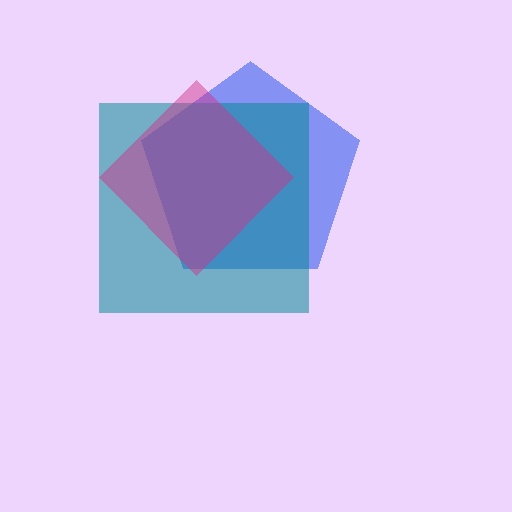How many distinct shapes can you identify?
There are 3 distinct shapes: a blue pentagon, a teal square, a magenta diamond.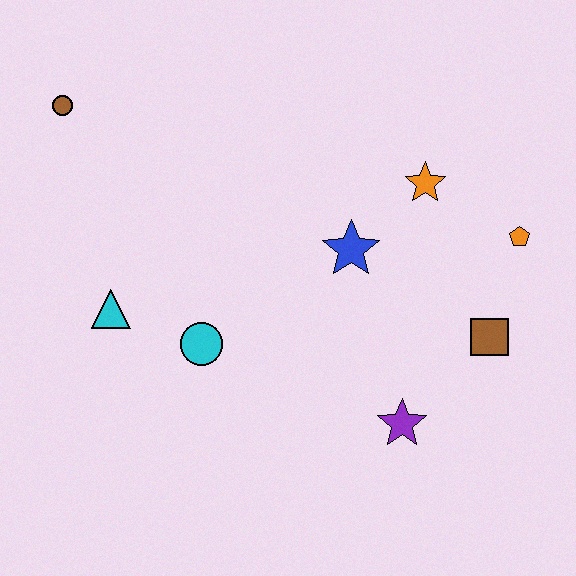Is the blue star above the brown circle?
No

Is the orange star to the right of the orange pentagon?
No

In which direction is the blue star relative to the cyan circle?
The blue star is to the right of the cyan circle.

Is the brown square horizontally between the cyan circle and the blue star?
No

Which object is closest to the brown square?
The orange pentagon is closest to the brown square.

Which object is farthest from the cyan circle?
The orange pentagon is farthest from the cyan circle.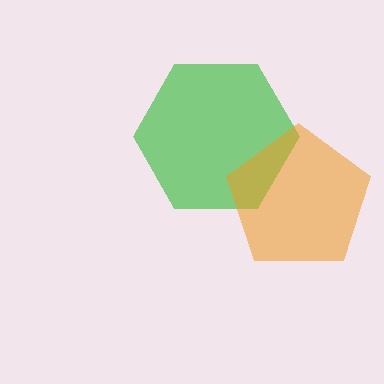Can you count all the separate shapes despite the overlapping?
Yes, there are 2 separate shapes.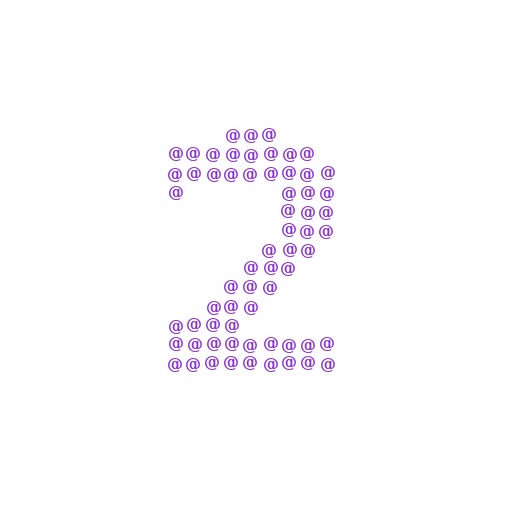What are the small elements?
The small elements are at signs.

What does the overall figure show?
The overall figure shows the digit 2.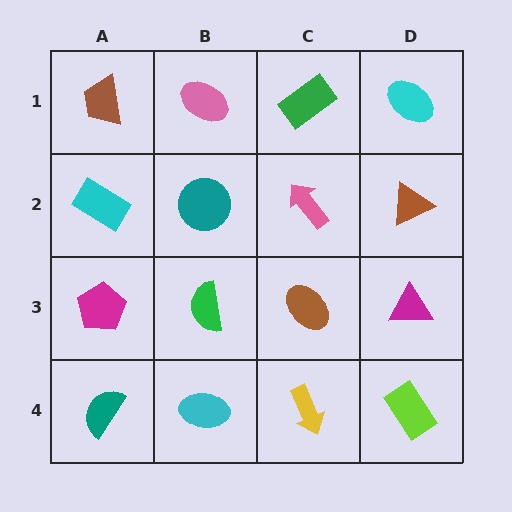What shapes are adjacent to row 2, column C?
A green rectangle (row 1, column C), a brown ellipse (row 3, column C), a teal circle (row 2, column B), a brown triangle (row 2, column D).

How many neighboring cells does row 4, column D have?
2.